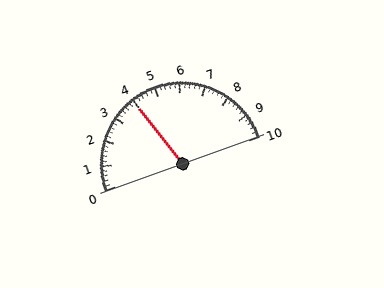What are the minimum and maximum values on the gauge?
The gauge ranges from 0 to 10.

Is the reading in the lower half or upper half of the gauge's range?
The reading is in the lower half of the range (0 to 10).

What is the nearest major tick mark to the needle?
The nearest major tick mark is 4.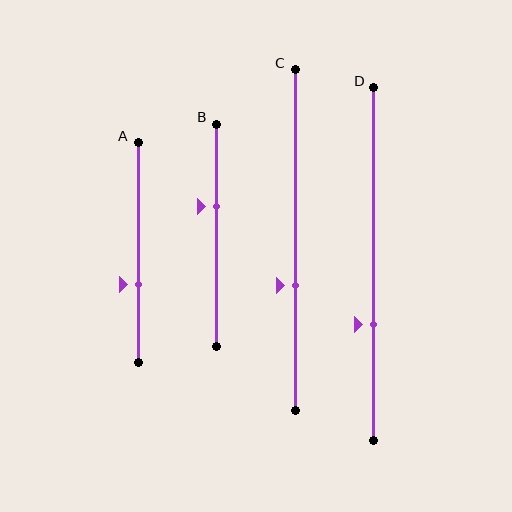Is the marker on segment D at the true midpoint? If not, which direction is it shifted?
No, the marker on segment D is shifted downward by about 17% of the segment length.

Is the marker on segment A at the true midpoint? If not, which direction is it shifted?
No, the marker on segment A is shifted downward by about 14% of the segment length.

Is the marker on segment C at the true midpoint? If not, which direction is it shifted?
No, the marker on segment C is shifted downward by about 13% of the segment length.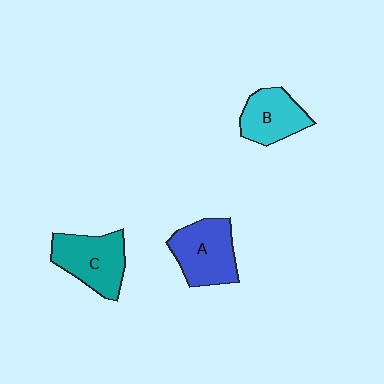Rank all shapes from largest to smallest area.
From largest to smallest: A (blue), C (teal), B (cyan).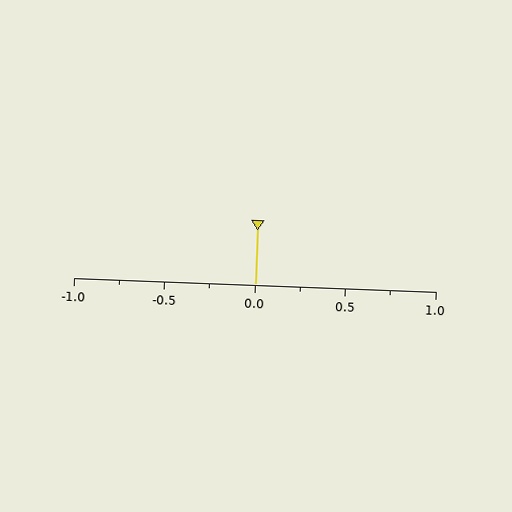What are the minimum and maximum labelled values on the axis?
The axis runs from -1.0 to 1.0.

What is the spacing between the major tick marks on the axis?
The major ticks are spaced 0.5 apart.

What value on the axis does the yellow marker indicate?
The marker indicates approximately 0.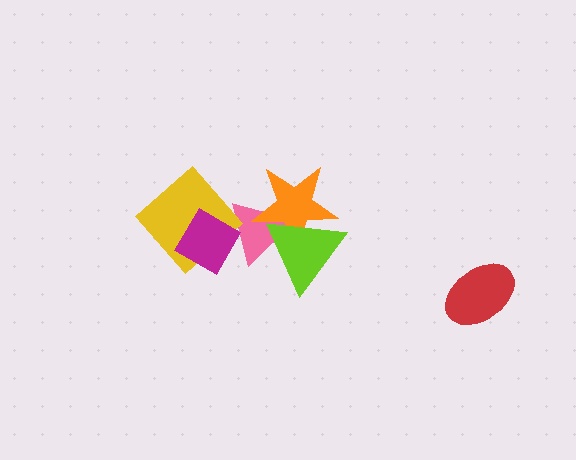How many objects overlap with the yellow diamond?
1 object overlaps with the yellow diamond.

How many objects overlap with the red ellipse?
0 objects overlap with the red ellipse.